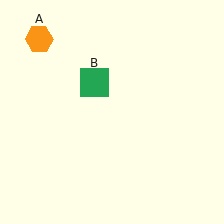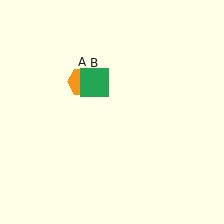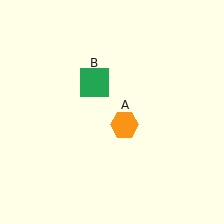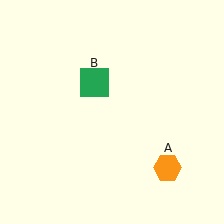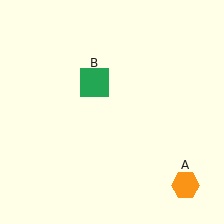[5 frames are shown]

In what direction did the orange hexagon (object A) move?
The orange hexagon (object A) moved down and to the right.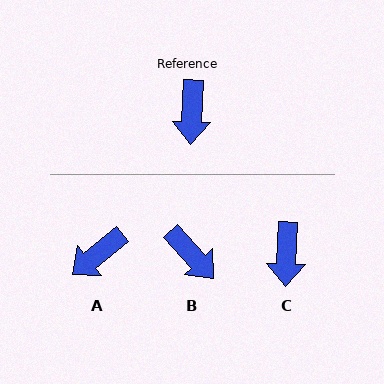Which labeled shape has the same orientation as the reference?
C.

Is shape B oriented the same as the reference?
No, it is off by about 45 degrees.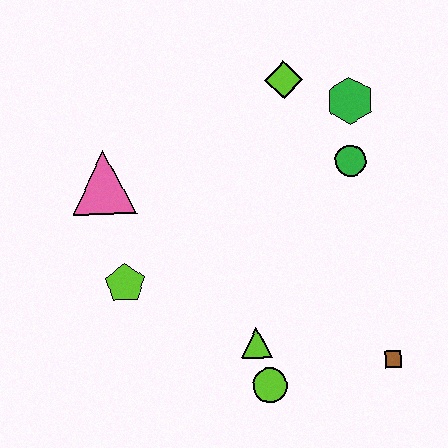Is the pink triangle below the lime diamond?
Yes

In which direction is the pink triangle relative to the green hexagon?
The pink triangle is to the left of the green hexagon.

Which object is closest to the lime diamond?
The green hexagon is closest to the lime diamond.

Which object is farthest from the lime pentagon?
The green hexagon is farthest from the lime pentagon.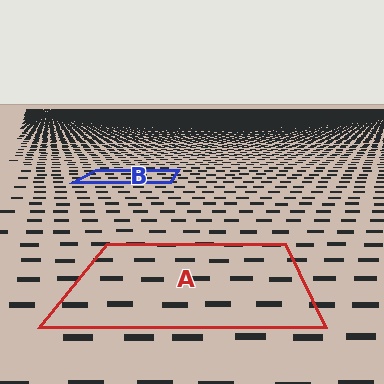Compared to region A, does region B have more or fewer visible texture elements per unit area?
Region B has more texture elements per unit area — they are packed more densely because it is farther away.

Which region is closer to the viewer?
Region A is closer. The texture elements there are larger and more spread out.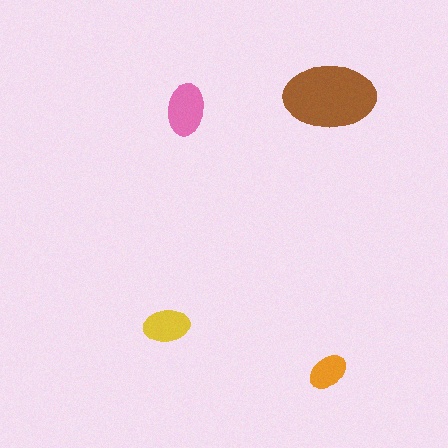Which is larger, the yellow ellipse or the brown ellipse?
The brown one.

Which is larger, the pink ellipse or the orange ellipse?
The pink one.